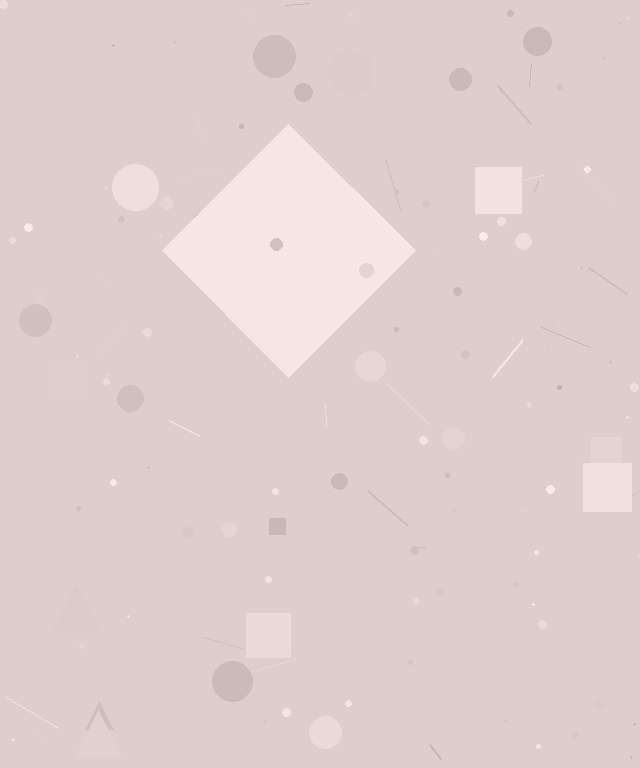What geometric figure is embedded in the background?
A diamond is embedded in the background.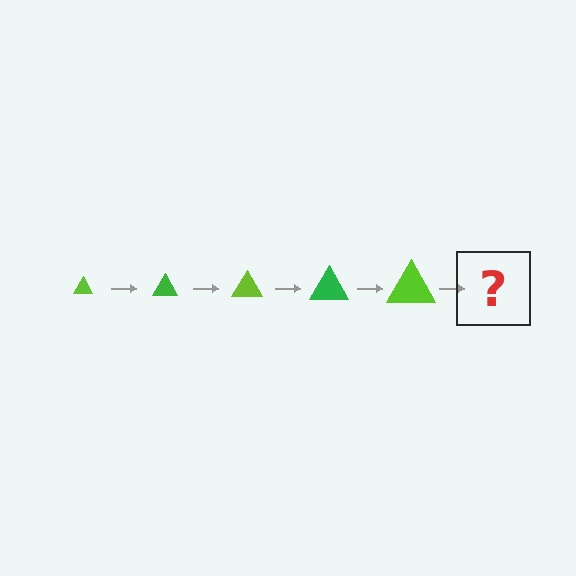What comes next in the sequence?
The next element should be a green triangle, larger than the previous one.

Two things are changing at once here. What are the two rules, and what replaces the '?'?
The two rules are that the triangle grows larger each step and the color cycles through lime and green. The '?' should be a green triangle, larger than the previous one.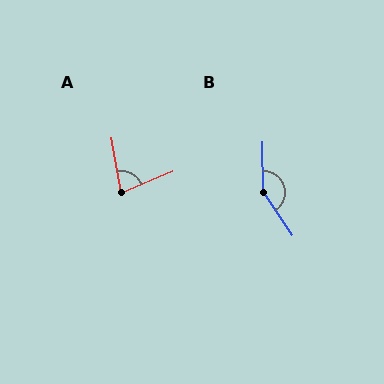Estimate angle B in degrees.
Approximately 146 degrees.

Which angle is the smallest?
A, at approximately 78 degrees.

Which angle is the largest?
B, at approximately 146 degrees.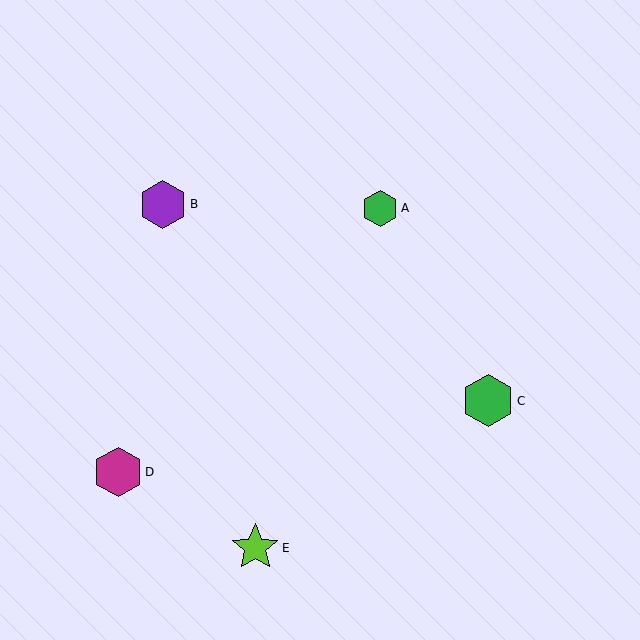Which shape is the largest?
The green hexagon (labeled C) is the largest.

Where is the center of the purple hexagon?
The center of the purple hexagon is at (163, 204).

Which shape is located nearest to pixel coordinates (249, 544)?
The lime star (labeled E) at (255, 548) is nearest to that location.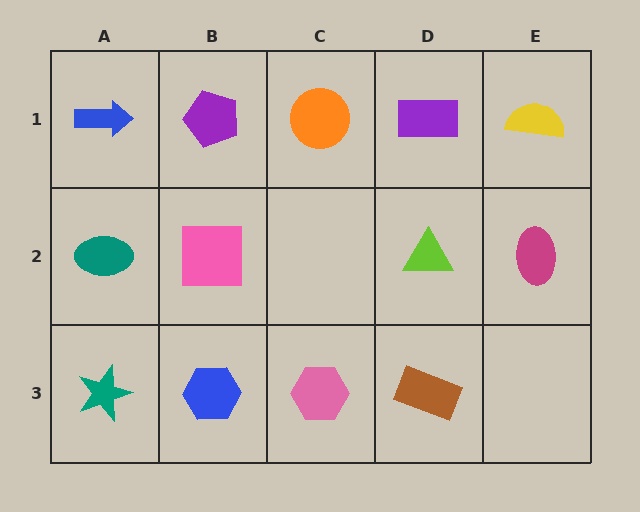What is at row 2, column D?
A lime triangle.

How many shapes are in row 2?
4 shapes.